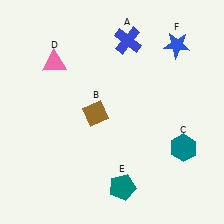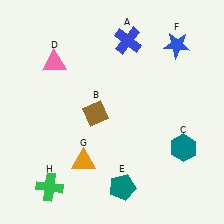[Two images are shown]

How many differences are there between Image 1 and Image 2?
There are 2 differences between the two images.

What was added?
An orange triangle (G), a green cross (H) were added in Image 2.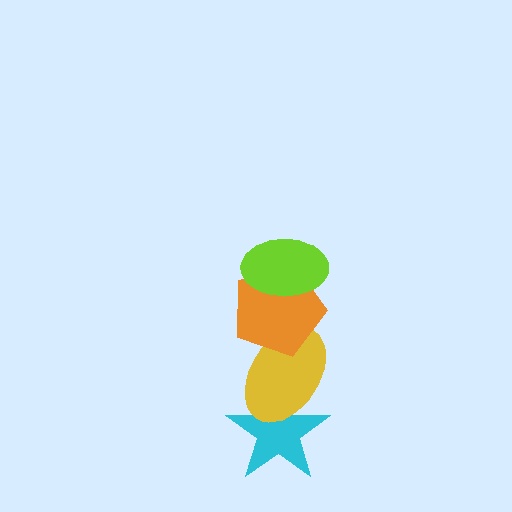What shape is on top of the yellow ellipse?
The orange pentagon is on top of the yellow ellipse.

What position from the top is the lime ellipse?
The lime ellipse is 1st from the top.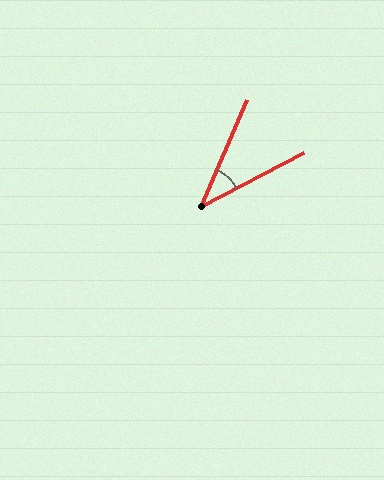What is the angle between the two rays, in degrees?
Approximately 39 degrees.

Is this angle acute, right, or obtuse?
It is acute.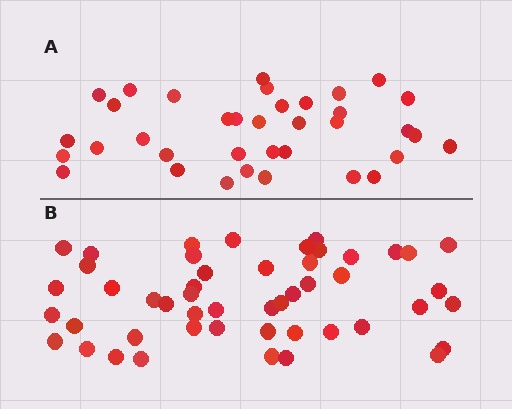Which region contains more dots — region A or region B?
Region B (the bottom region) has more dots.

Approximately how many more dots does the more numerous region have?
Region B has approximately 15 more dots than region A.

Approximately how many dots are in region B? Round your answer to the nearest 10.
About 50 dots. (The exact count is 49, which rounds to 50.)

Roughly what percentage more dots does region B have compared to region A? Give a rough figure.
About 35% more.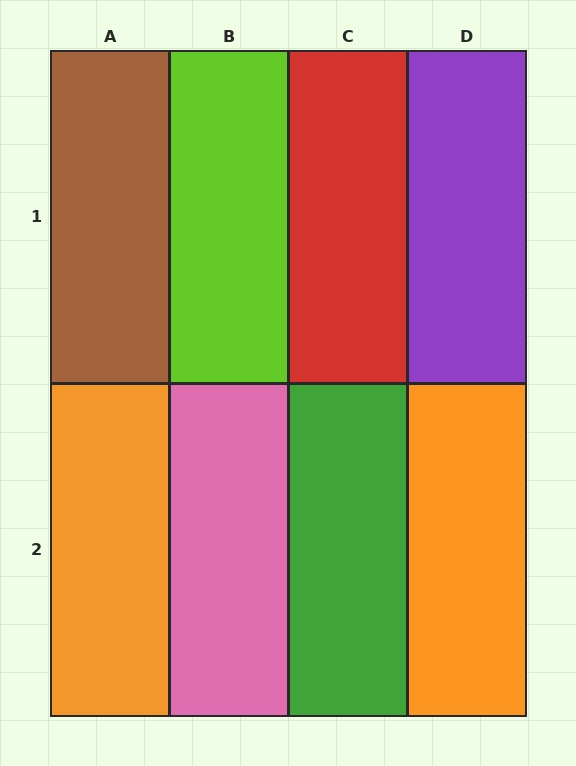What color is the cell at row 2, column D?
Orange.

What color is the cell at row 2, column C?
Green.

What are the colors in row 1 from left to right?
Brown, lime, red, purple.